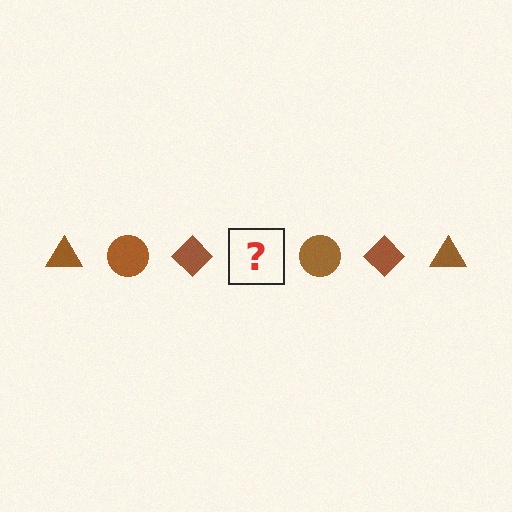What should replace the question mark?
The question mark should be replaced with a brown triangle.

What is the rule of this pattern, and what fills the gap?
The rule is that the pattern cycles through triangle, circle, diamond shapes in brown. The gap should be filled with a brown triangle.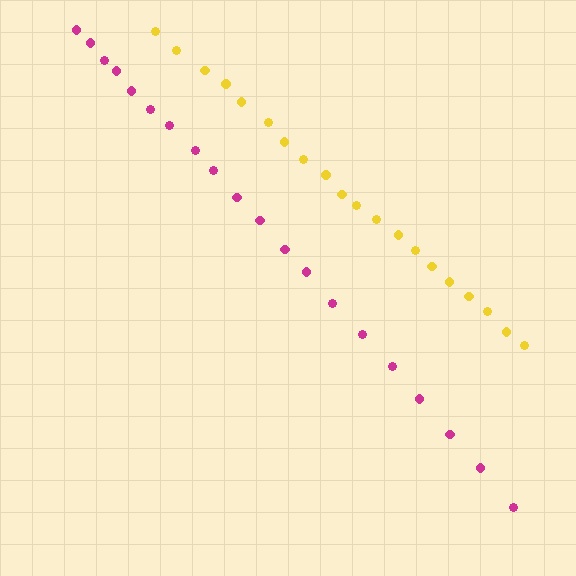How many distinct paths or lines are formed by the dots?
There are 2 distinct paths.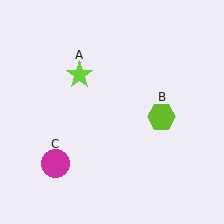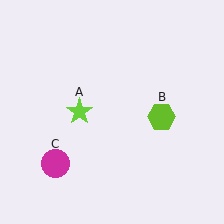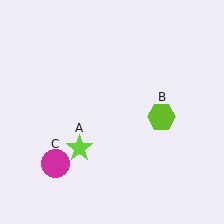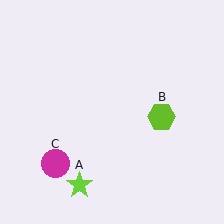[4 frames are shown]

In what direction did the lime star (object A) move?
The lime star (object A) moved down.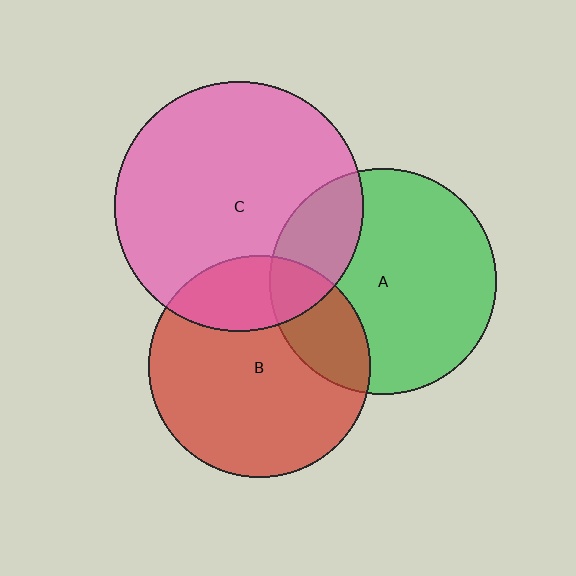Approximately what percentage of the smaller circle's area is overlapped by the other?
Approximately 25%.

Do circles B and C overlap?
Yes.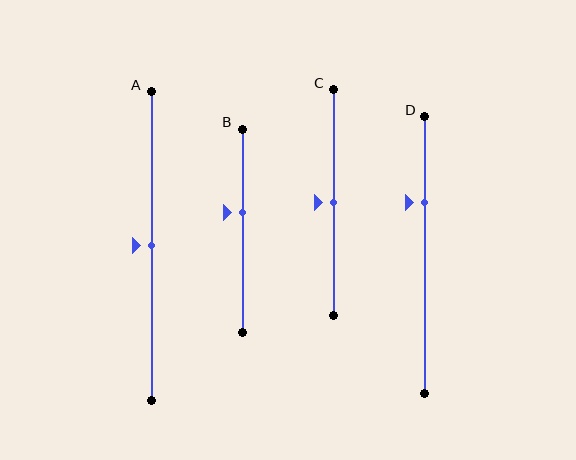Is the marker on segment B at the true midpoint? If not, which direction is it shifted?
No, the marker on segment B is shifted upward by about 9% of the segment length.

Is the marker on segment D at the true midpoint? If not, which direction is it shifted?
No, the marker on segment D is shifted upward by about 19% of the segment length.